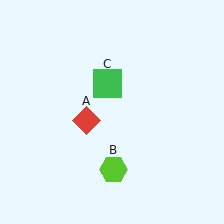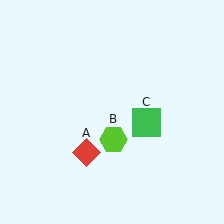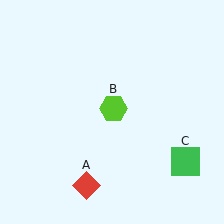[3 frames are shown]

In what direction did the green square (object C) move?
The green square (object C) moved down and to the right.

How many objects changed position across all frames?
3 objects changed position: red diamond (object A), lime hexagon (object B), green square (object C).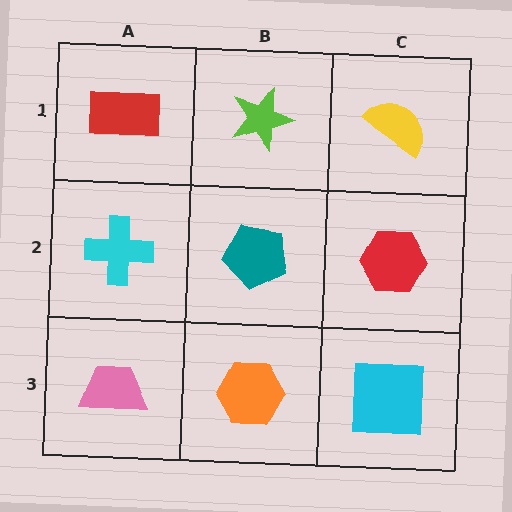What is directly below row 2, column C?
A cyan square.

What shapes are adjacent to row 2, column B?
A lime star (row 1, column B), an orange hexagon (row 3, column B), a cyan cross (row 2, column A), a red hexagon (row 2, column C).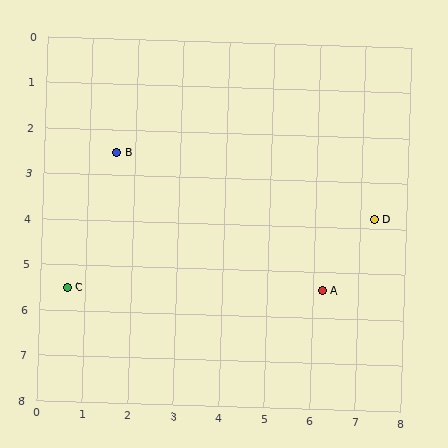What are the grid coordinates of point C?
Point C is at approximately (0.6, 5.5).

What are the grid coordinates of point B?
Point B is at approximately (1.6, 2.5).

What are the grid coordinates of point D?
Point D is at approximately (7.3, 3.8).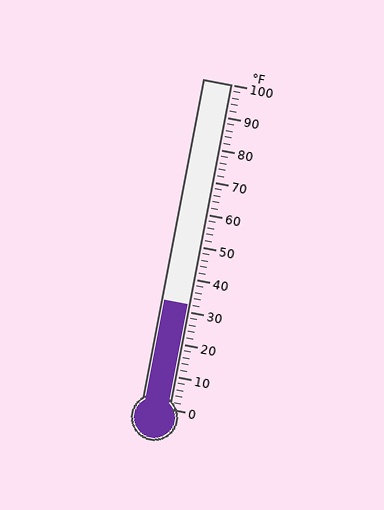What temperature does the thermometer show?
The thermometer shows approximately 32°F.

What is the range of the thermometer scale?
The thermometer scale ranges from 0°F to 100°F.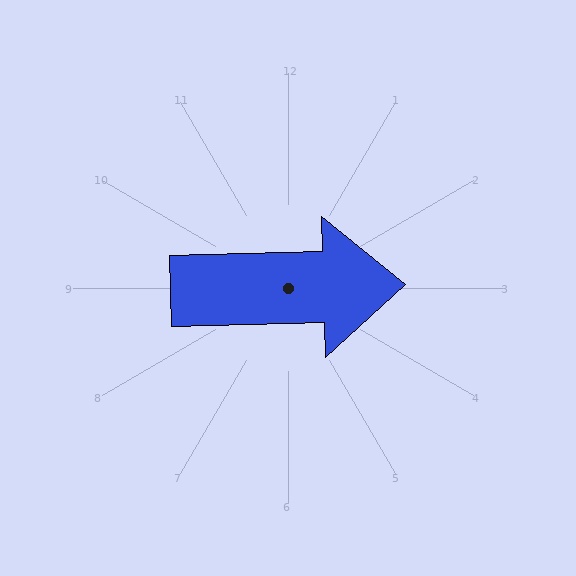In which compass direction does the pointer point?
East.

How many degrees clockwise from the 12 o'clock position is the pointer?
Approximately 89 degrees.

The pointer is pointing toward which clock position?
Roughly 3 o'clock.